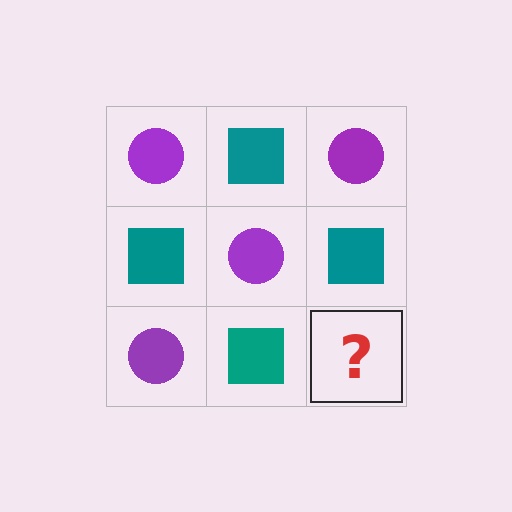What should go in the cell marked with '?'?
The missing cell should contain a purple circle.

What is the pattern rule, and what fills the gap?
The rule is that it alternates purple circle and teal square in a checkerboard pattern. The gap should be filled with a purple circle.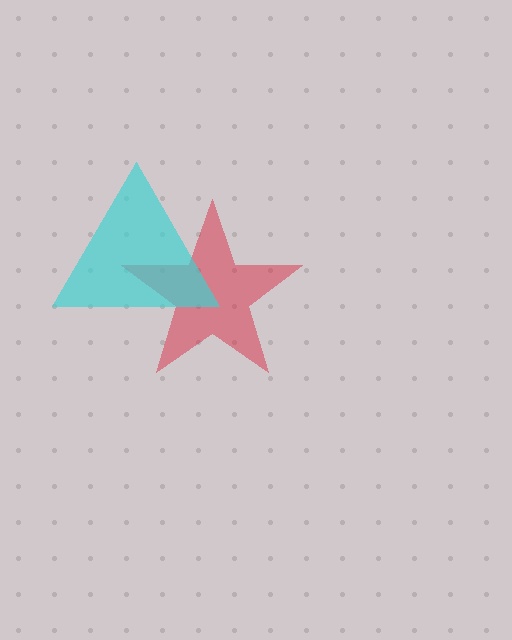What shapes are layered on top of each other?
The layered shapes are: a red star, a cyan triangle.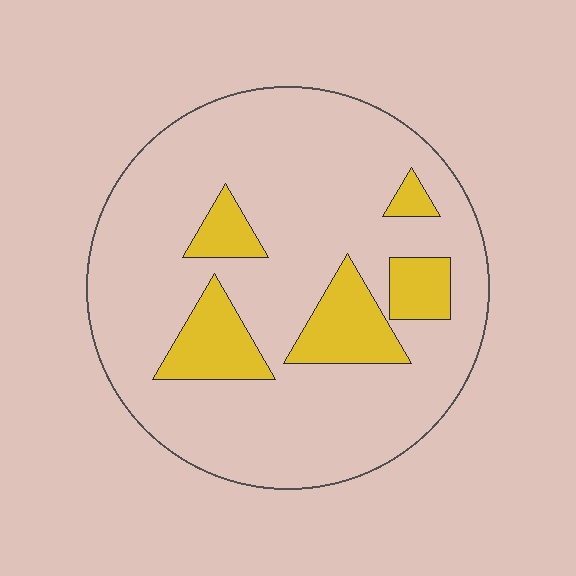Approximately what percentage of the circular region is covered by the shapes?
Approximately 20%.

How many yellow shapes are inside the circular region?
5.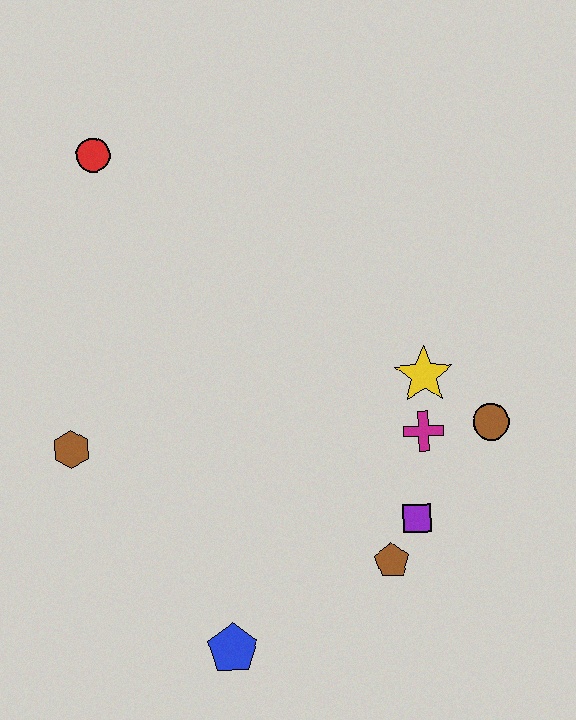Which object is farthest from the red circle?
The blue pentagon is farthest from the red circle.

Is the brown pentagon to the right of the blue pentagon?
Yes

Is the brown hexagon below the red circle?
Yes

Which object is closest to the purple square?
The brown pentagon is closest to the purple square.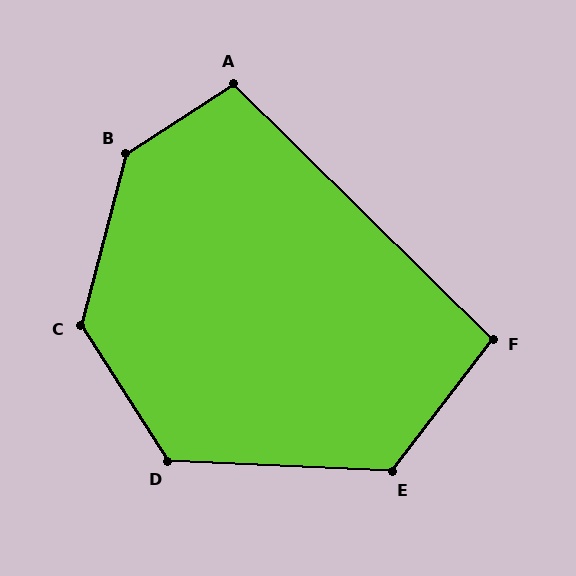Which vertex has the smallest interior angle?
F, at approximately 97 degrees.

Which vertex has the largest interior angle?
B, at approximately 137 degrees.